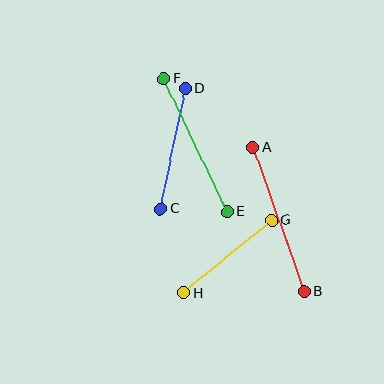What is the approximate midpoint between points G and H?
The midpoint is at approximately (228, 256) pixels.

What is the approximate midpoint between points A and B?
The midpoint is at approximately (278, 219) pixels.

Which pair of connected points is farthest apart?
Points A and B are farthest apart.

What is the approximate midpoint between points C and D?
The midpoint is at approximately (173, 149) pixels.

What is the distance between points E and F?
The distance is approximately 148 pixels.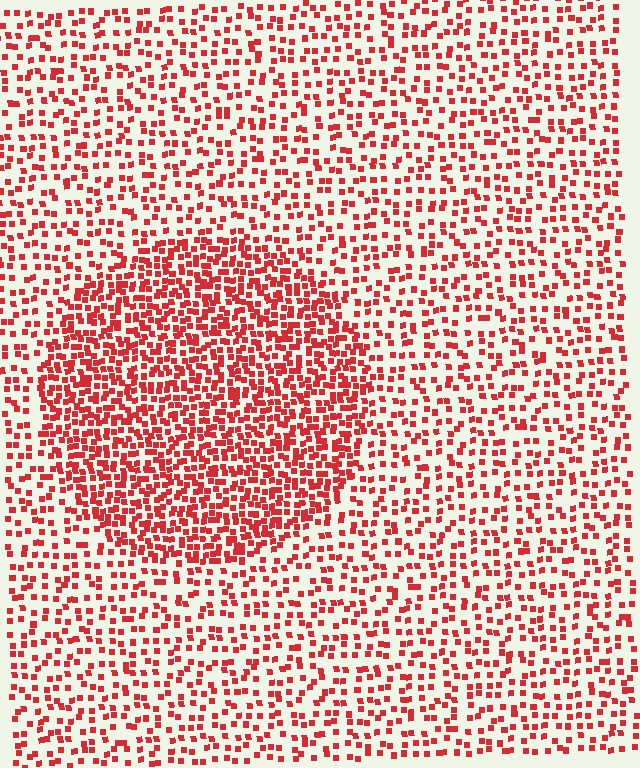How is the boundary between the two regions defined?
The boundary is defined by a change in element density (approximately 2.0x ratio). All elements are the same color, size, and shape.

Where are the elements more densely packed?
The elements are more densely packed inside the circle boundary.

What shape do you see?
I see a circle.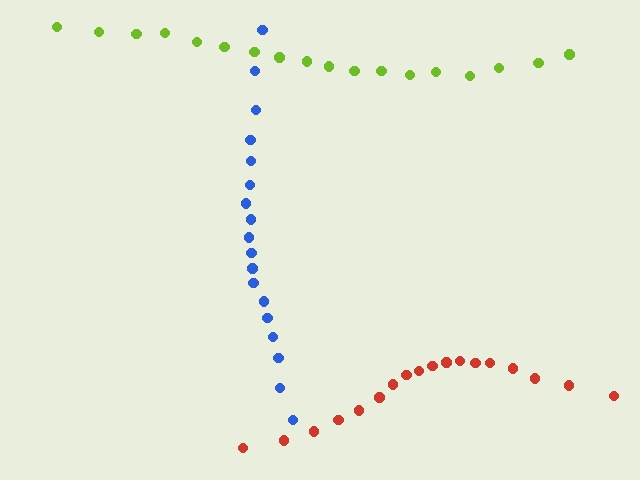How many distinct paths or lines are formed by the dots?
There are 3 distinct paths.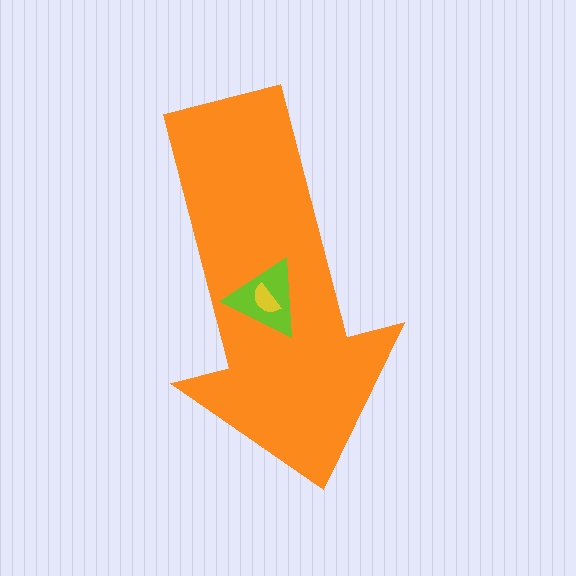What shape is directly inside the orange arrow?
The lime triangle.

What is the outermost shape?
The orange arrow.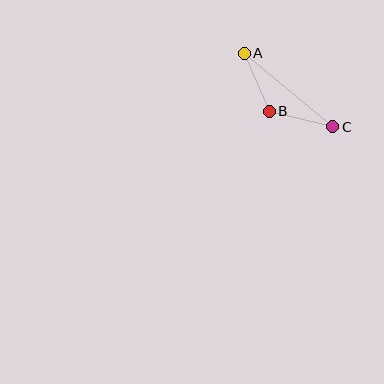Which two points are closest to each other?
Points A and B are closest to each other.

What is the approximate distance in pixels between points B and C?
The distance between B and C is approximately 65 pixels.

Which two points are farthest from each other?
Points A and C are farthest from each other.